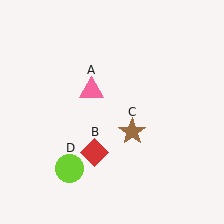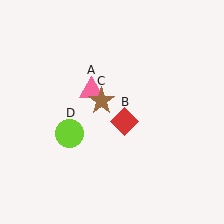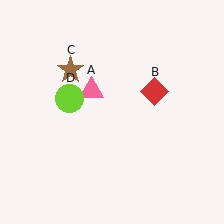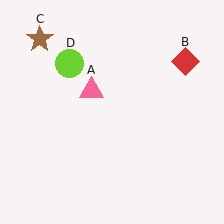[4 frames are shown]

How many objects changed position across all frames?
3 objects changed position: red diamond (object B), brown star (object C), lime circle (object D).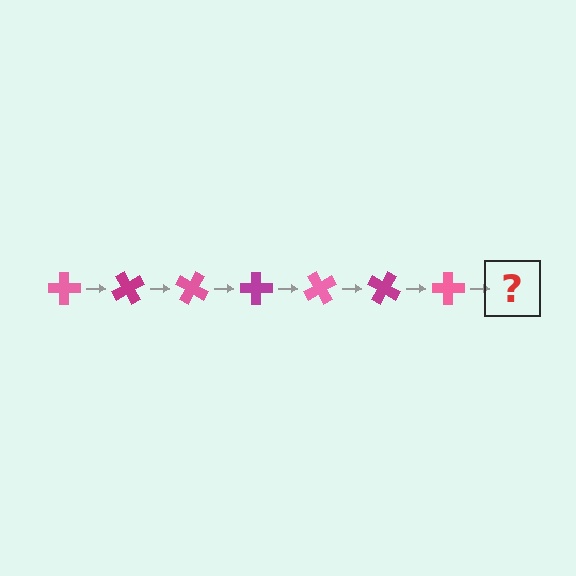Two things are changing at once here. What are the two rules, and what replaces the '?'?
The two rules are that it rotates 60 degrees each step and the color cycles through pink and magenta. The '?' should be a magenta cross, rotated 420 degrees from the start.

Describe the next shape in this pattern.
It should be a magenta cross, rotated 420 degrees from the start.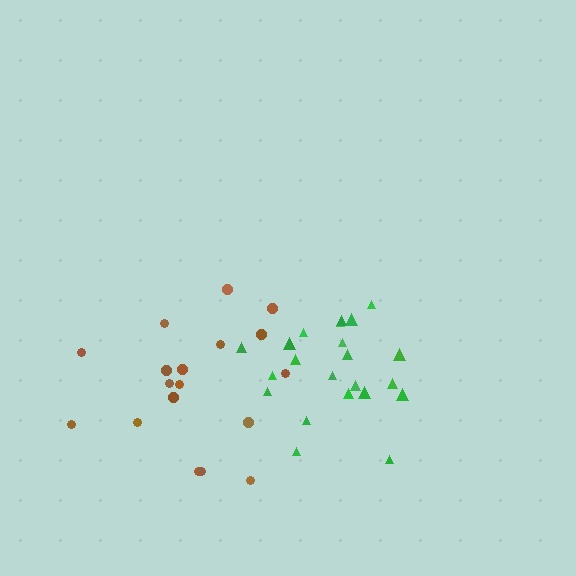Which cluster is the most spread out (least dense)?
Brown.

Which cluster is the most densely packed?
Green.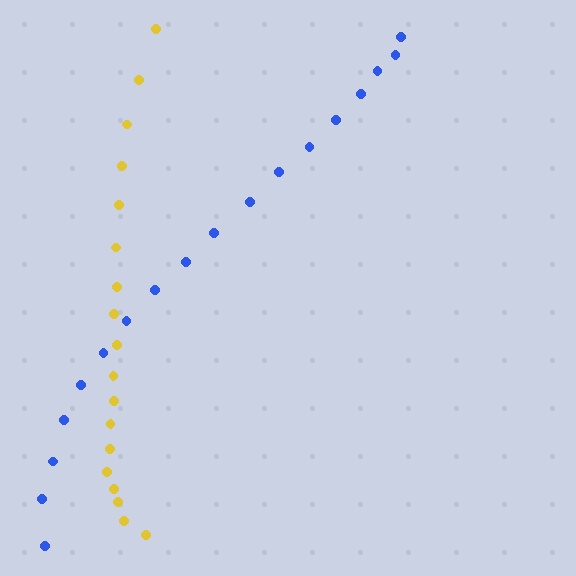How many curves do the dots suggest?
There are 2 distinct paths.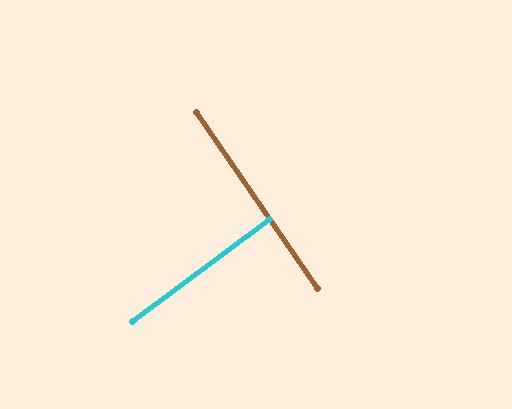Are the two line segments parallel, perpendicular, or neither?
Perpendicular — they meet at approximately 88°.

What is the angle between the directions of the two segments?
Approximately 88 degrees.